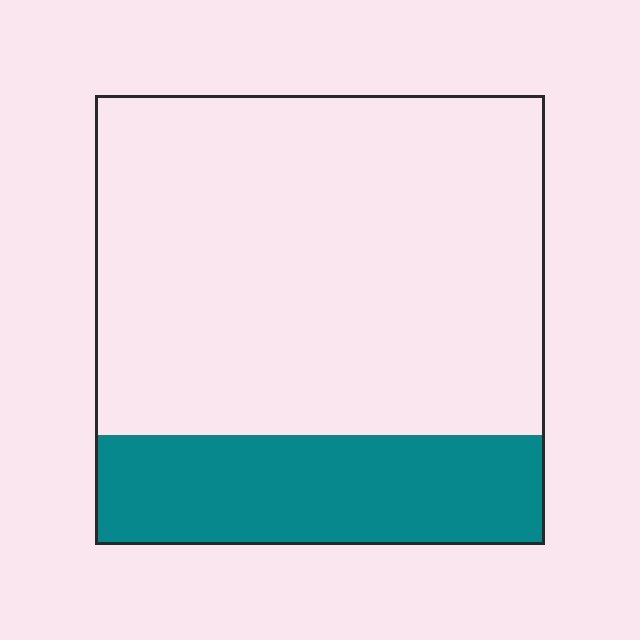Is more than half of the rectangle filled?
No.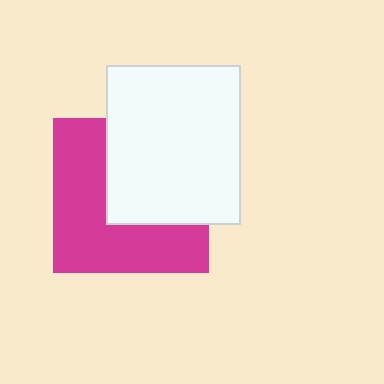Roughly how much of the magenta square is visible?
About half of it is visible (roughly 54%).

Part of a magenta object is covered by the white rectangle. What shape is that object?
It is a square.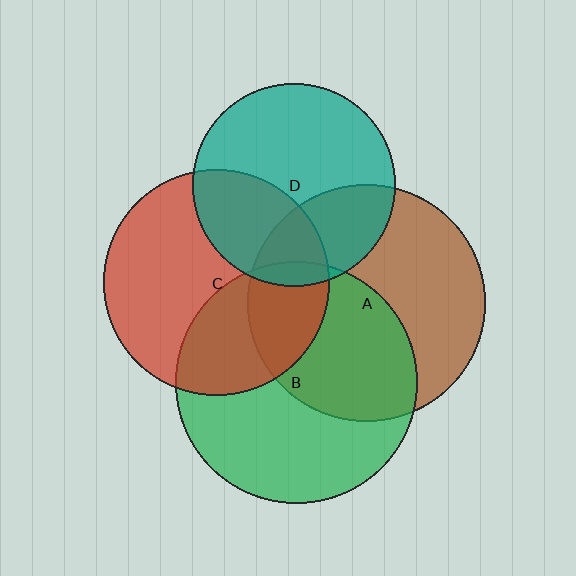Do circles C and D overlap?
Yes.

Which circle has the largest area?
Circle B (green).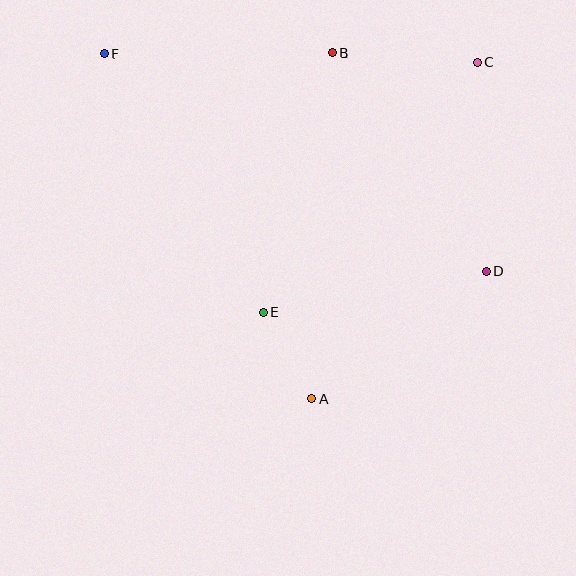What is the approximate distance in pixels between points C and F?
The distance between C and F is approximately 372 pixels.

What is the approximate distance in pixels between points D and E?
The distance between D and E is approximately 226 pixels.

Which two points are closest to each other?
Points A and E are closest to each other.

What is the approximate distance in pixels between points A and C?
The distance between A and C is approximately 375 pixels.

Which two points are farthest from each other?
Points D and F are farthest from each other.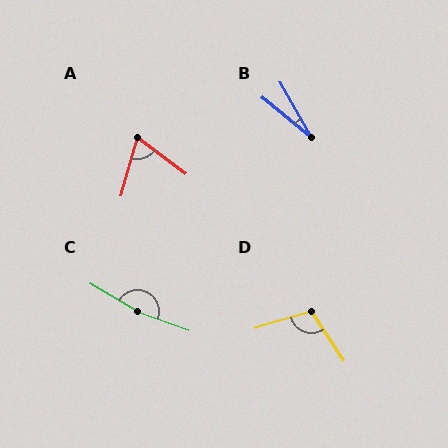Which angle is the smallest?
B, at approximately 21 degrees.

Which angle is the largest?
C, at approximately 169 degrees.